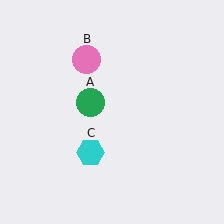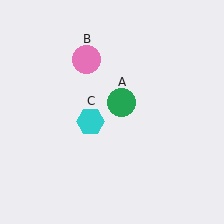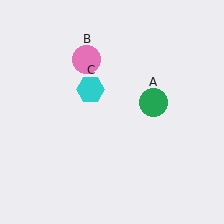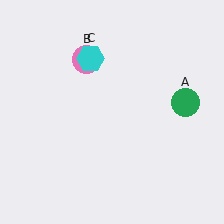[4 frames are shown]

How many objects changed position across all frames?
2 objects changed position: green circle (object A), cyan hexagon (object C).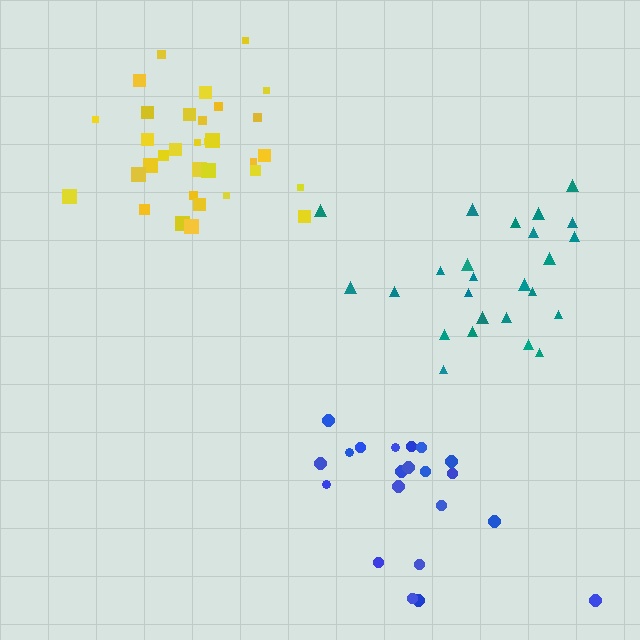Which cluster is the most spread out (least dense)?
Blue.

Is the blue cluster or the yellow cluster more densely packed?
Yellow.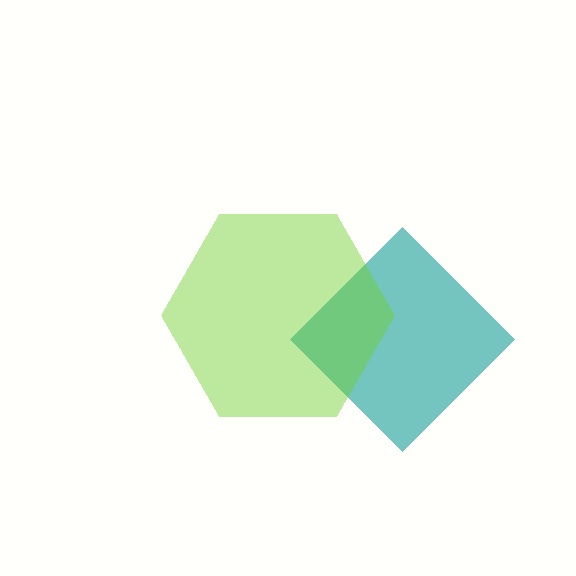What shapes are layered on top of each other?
The layered shapes are: a teal diamond, a lime hexagon.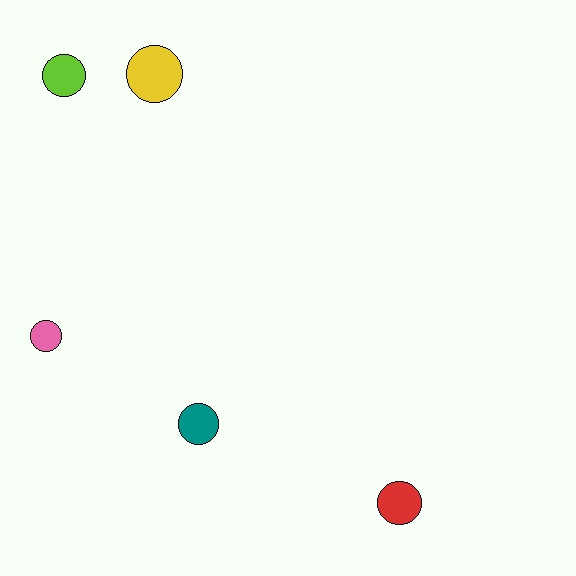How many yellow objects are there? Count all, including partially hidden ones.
There is 1 yellow object.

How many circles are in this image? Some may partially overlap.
There are 5 circles.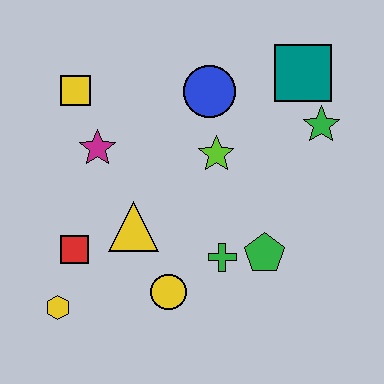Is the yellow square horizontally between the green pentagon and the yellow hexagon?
Yes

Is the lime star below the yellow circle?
No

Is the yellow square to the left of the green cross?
Yes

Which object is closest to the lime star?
The blue circle is closest to the lime star.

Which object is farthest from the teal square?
The yellow hexagon is farthest from the teal square.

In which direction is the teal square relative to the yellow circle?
The teal square is above the yellow circle.